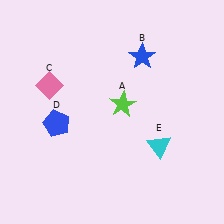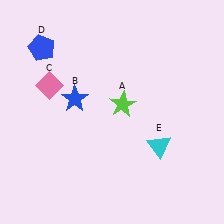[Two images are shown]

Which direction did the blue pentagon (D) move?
The blue pentagon (D) moved up.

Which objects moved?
The objects that moved are: the blue star (B), the blue pentagon (D).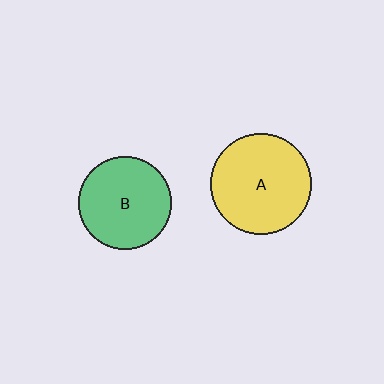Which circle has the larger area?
Circle A (yellow).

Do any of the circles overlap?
No, none of the circles overlap.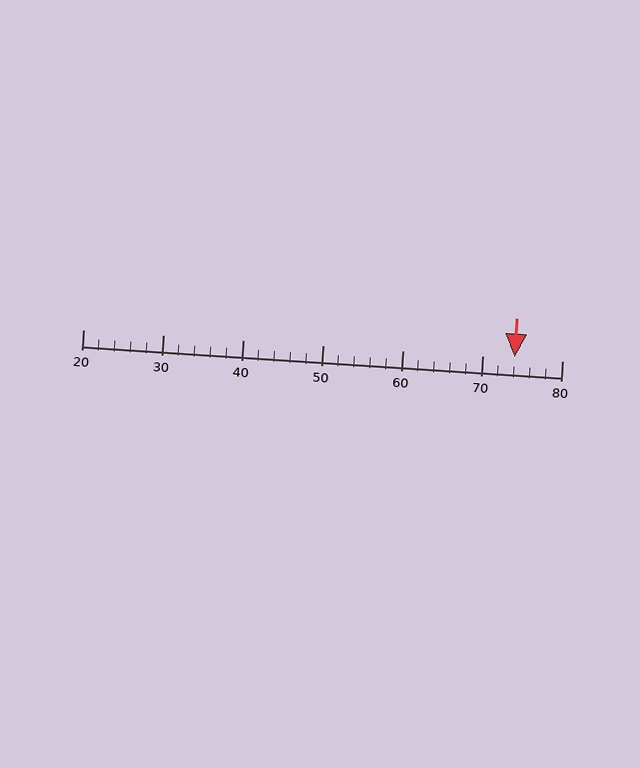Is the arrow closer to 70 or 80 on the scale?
The arrow is closer to 70.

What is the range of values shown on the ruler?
The ruler shows values from 20 to 80.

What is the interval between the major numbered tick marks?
The major tick marks are spaced 10 units apart.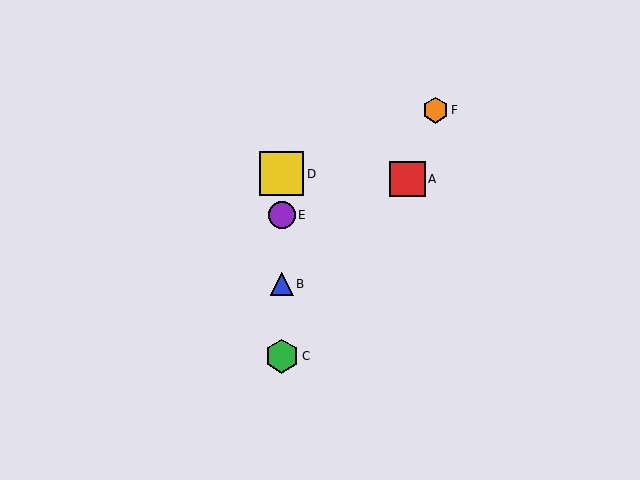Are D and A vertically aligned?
No, D is at x≈282 and A is at x≈407.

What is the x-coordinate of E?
Object E is at x≈282.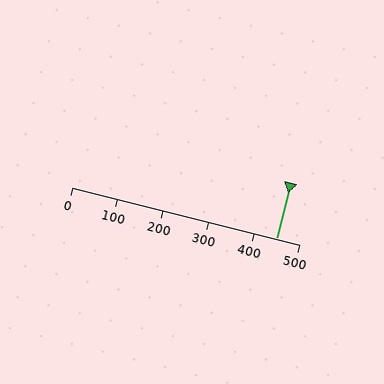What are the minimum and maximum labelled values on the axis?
The axis runs from 0 to 500.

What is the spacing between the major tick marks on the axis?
The major ticks are spaced 100 apart.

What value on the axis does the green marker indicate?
The marker indicates approximately 450.